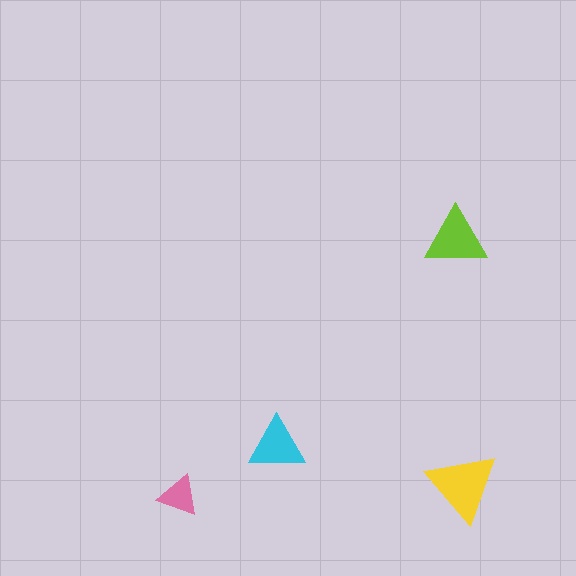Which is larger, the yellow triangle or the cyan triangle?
The yellow one.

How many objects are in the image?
There are 4 objects in the image.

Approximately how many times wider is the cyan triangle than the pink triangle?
About 1.5 times wider.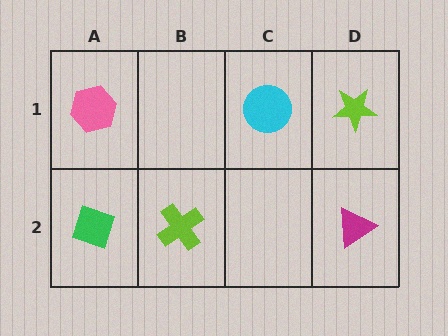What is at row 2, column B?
A lime cross.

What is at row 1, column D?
A lime star.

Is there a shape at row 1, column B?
No, that cell is empty.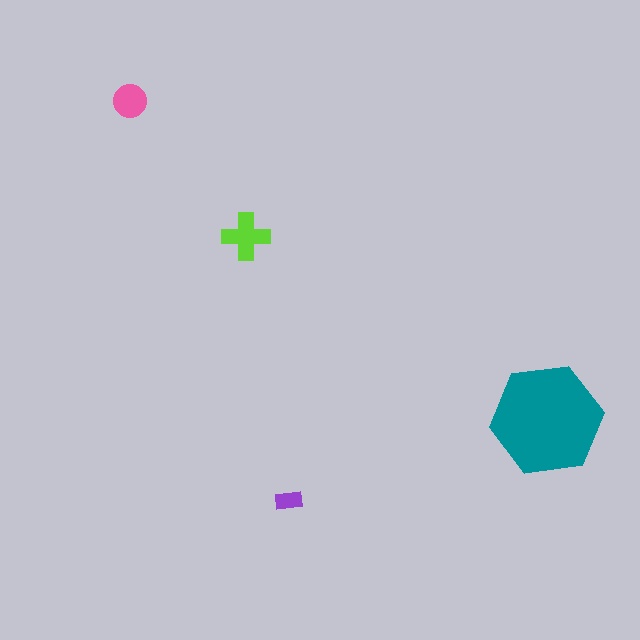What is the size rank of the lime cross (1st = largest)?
2nd.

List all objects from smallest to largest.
The purple rectangle, the pink circle, the lime cross, the teal hexagon.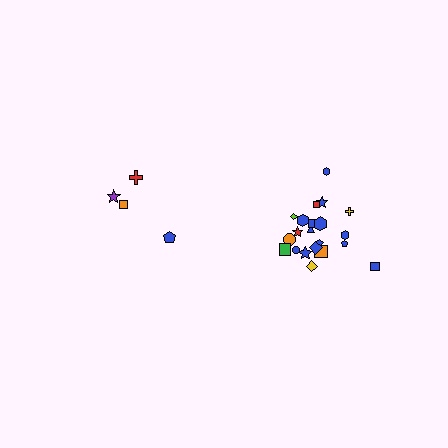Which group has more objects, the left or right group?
The right group.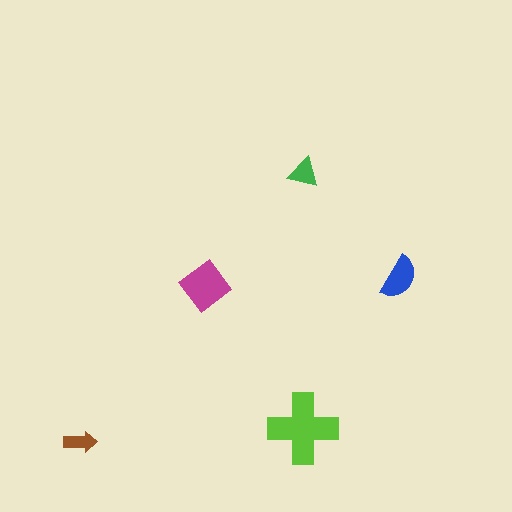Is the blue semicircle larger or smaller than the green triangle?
Larger.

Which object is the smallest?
The brown arrow.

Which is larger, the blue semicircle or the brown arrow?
The blue semicircle.